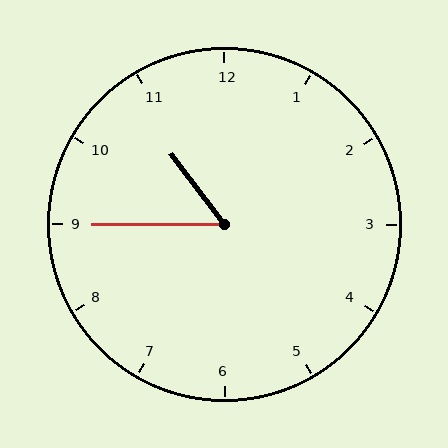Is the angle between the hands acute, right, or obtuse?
It is acute.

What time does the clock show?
10:45.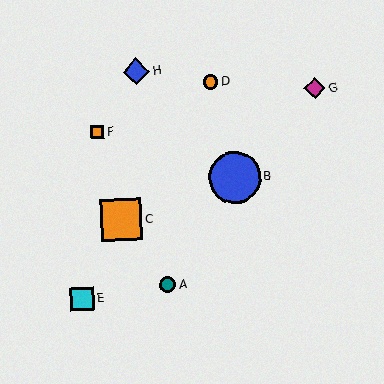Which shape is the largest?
The blue circle (labeled B) is the largest.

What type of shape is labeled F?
Shape F is an orange square.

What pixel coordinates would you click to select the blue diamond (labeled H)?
Click at (136, 71) to select the blue diamond H.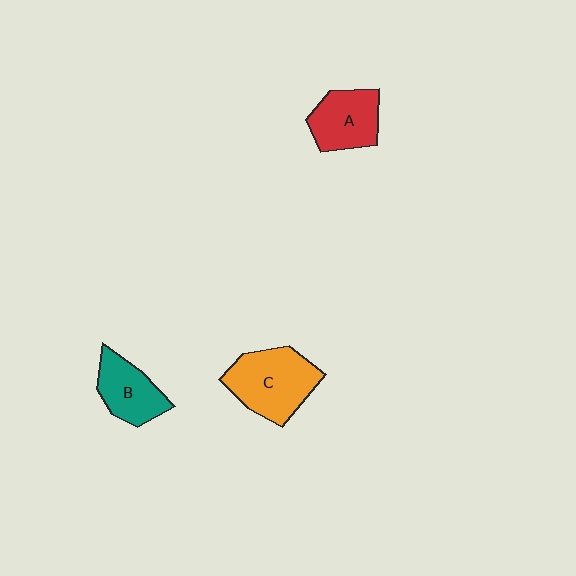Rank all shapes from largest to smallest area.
From largest to smallest: C (orange), A (red), B (teal).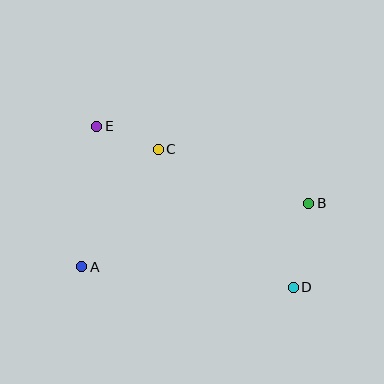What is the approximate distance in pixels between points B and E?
The distance between B and E is approximately 225 pixels.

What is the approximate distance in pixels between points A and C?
The distance between A and C is approximately 141 pixels.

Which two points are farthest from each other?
Points D and E are farthest from each other.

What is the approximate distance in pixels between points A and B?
The distance between A and B is approximately 236 pixels.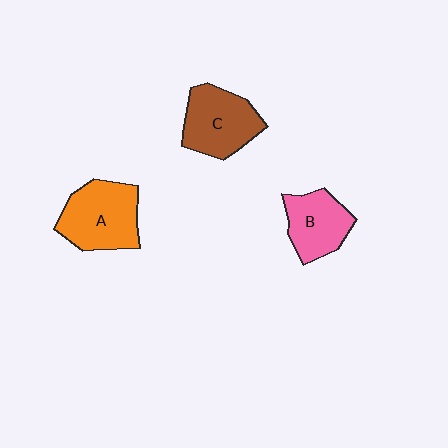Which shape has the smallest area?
Shape B (pink).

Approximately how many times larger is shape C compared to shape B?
Approximately 1.2 times.